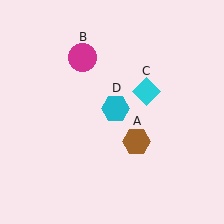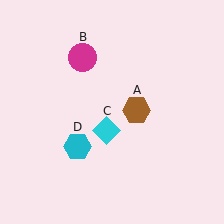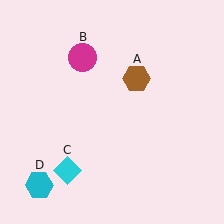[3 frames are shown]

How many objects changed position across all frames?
3 objects changed position: brown hexagon (object A), cyan diamond (object C), cyan hexagon (object D).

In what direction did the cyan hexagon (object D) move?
The cyan hexagon (object D) moved down and to the left.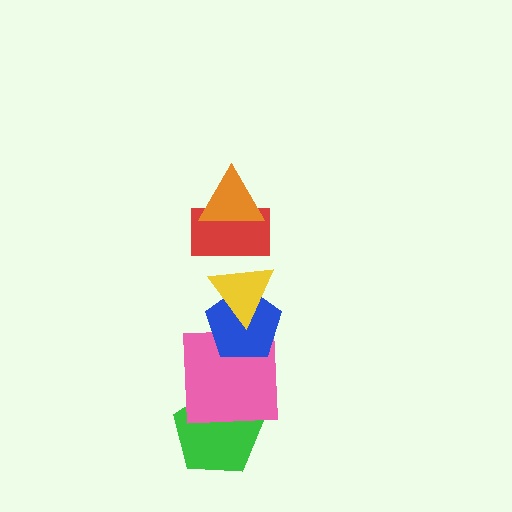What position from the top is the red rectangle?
The red rectangle is 2nd from the top.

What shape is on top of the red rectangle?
The orange triangle is on top of the red rectangle.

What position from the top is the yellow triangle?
The yellow triangle is 3rd from the top.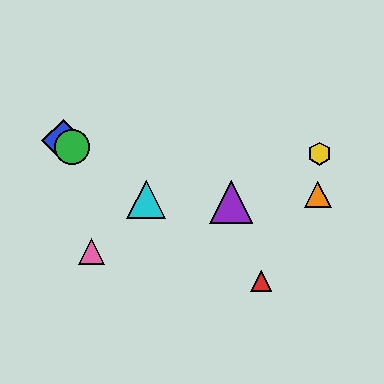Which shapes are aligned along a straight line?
The red triangle, the blue diamond, the green circle, the cyan triangle are aligned along a straight line.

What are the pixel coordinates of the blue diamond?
The blue diamond is at (63, 141).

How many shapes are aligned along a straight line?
4 shapes (the red triangle, the blue diamond, the green circle, the cyan triangle) are aligned along a straight line.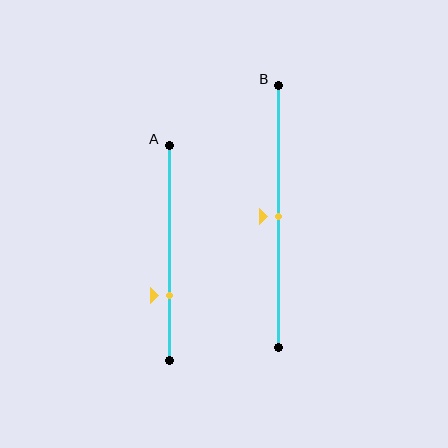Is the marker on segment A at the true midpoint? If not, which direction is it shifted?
No, the marker on segment A is shifted downward by about 19% of the segment length.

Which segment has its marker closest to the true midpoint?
Segment B has its marker closest to the true midpoint.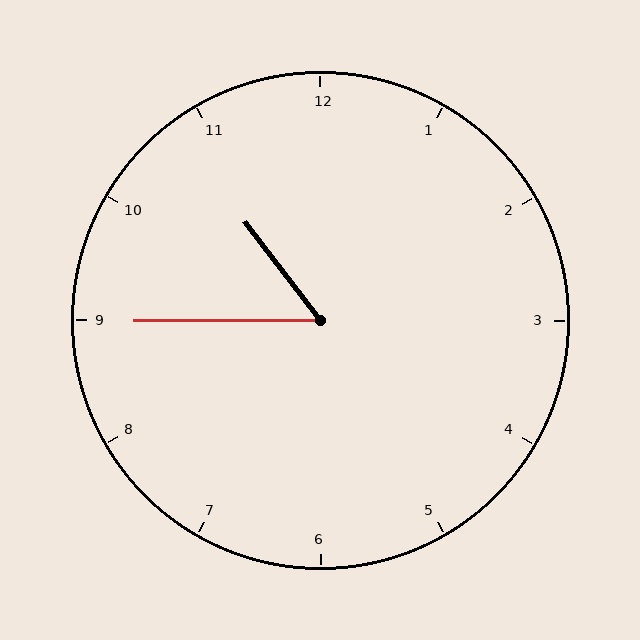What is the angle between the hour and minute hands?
Approximately 52 degrees.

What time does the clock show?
10:45.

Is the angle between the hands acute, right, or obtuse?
It is acute.